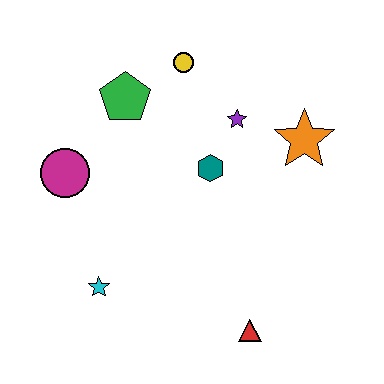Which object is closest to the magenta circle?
The green pentagon is closest to the magenta circle.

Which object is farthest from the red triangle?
The yellow circle is farthest from the red triangle.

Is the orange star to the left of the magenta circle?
No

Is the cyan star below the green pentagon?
Yes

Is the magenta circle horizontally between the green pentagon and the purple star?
No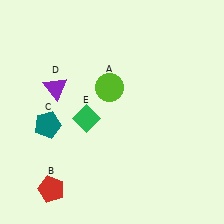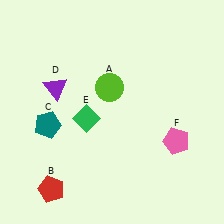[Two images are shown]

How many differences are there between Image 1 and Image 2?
There is 1 difference between the two images.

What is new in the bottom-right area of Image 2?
A pink pentagon (F) was added in the bottom-right area of Image 2.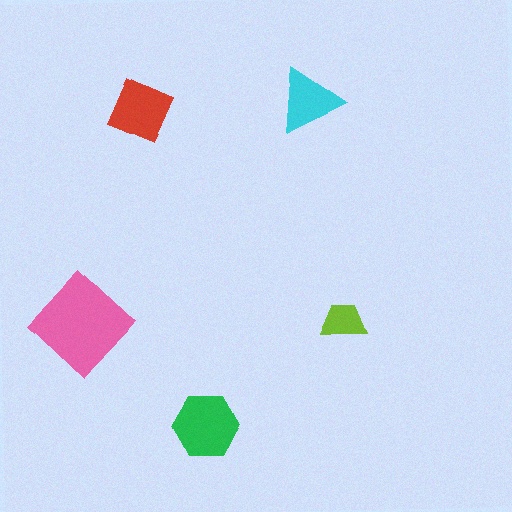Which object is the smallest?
The lime trapezoid.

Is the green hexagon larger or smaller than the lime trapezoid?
Larger.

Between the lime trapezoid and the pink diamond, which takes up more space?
The pink diamond.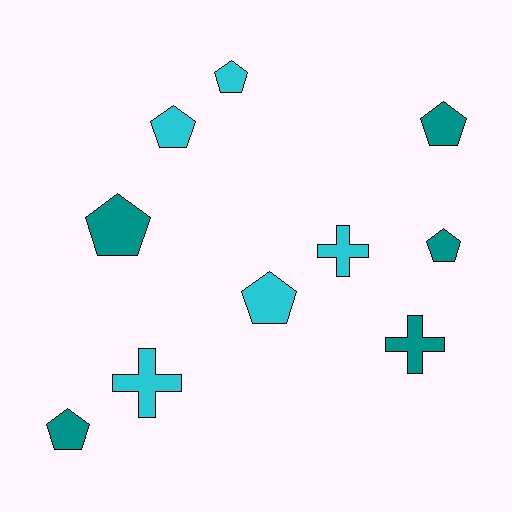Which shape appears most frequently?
Pentagon, with 7 objects.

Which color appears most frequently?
Teal, with 5 objects.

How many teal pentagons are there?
There are 4 teal pentagons.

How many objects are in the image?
There are 10 objects.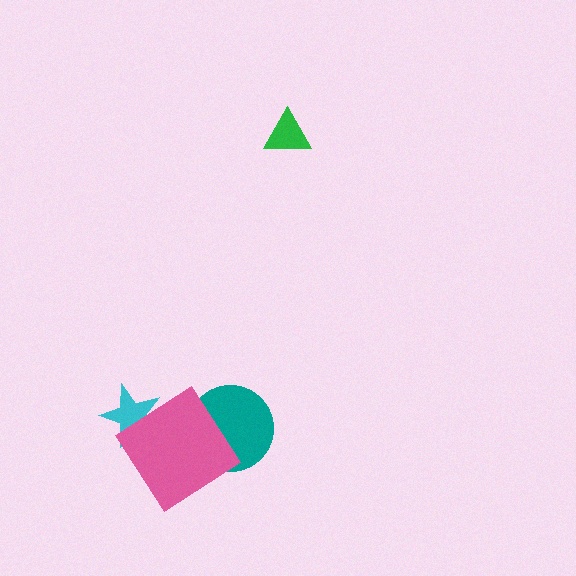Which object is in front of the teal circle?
The pink diamond is in front of the teal circle.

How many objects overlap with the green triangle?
0 objects overlap with the green triangle.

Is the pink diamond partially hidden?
No, no other shape covers it.